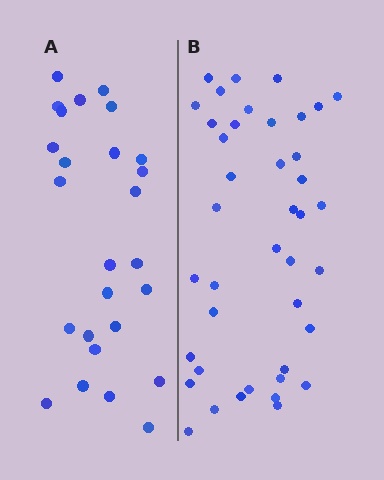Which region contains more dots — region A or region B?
Region B (the right region) has more dots.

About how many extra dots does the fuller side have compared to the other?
Region B has approximately 15 more dots than region A.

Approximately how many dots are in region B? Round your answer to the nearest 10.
About 40 dots. (The exact count is 41, which rounds to 40.)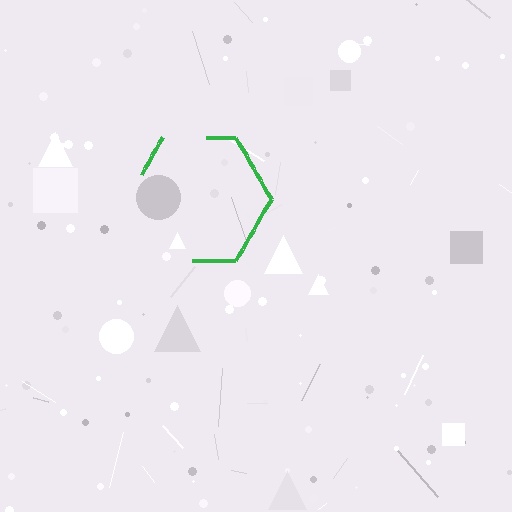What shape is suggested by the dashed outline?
The dashed outline suggests a hexagon.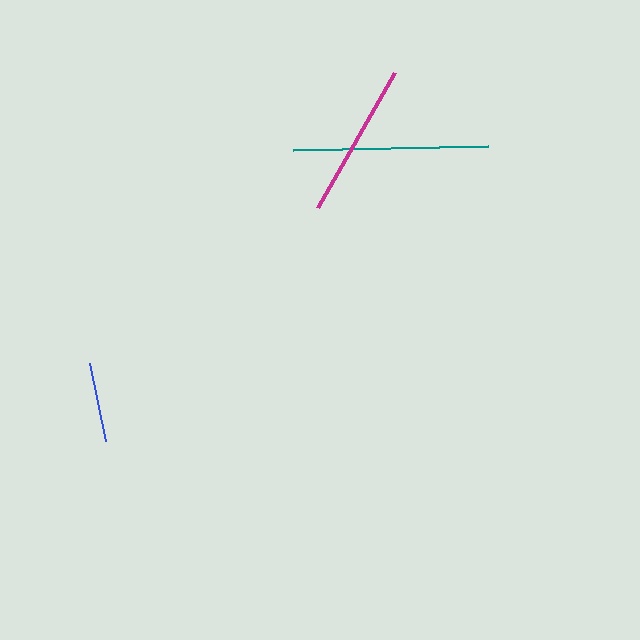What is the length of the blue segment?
The blue segment is approximately 80 pixels long.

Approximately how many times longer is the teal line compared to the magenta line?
The teal line is approximately 1.2 times the length of the magenta line.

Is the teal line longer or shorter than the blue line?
The teal line is longer than the blue line.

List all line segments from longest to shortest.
From longest to shortest: teal, magenta, blue.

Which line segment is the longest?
The teal line is the longest at approximately 195 pixels.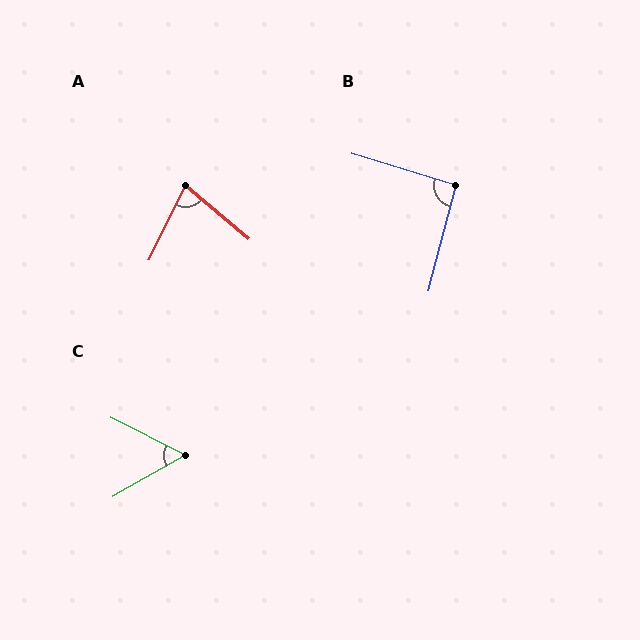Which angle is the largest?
B, at approximately 93 degrees.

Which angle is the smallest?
C, at approximately 56 degrees.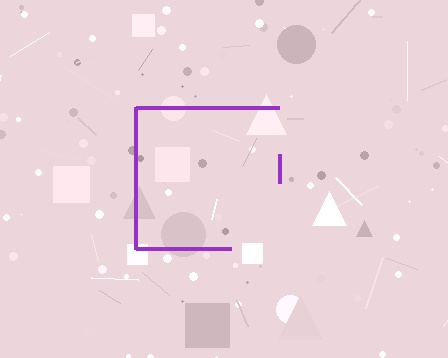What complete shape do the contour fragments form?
The contour fragments form a square.